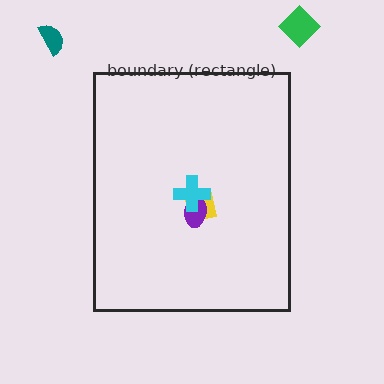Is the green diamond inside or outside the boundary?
Outside.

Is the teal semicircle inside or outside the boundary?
Outside.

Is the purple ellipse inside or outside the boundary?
Inside.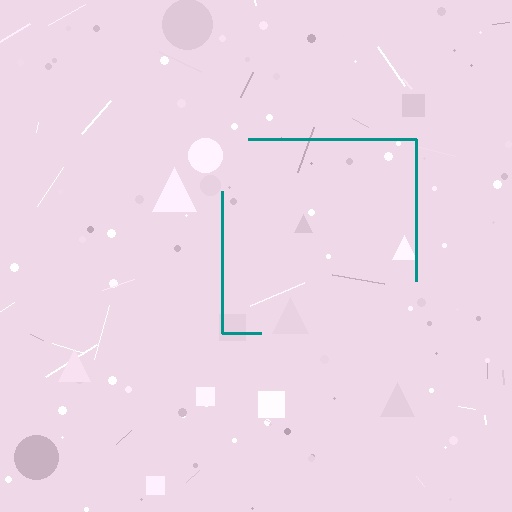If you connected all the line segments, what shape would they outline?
They would outline a square.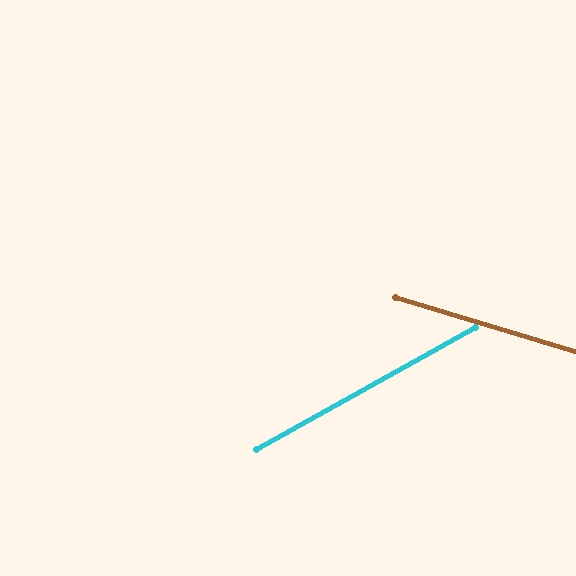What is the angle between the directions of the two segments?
Approximately 46 degrees.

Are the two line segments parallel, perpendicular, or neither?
Neither parallel nor perpendicular — they differ by about 46°.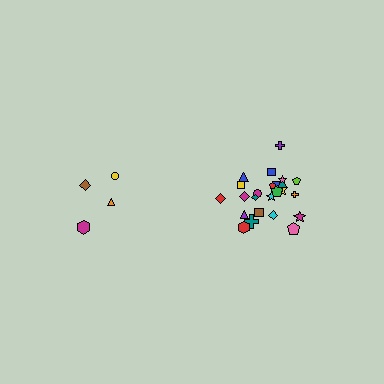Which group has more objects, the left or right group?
The right group.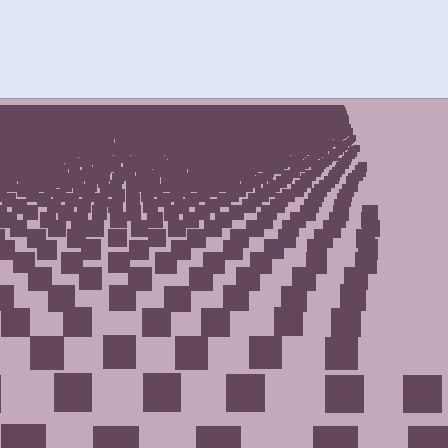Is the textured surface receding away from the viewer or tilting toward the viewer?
The surface is receding away from the viewer. Texture elements get smaller and denser toward the top.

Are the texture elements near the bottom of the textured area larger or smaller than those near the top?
Larger. Near the bottom, elements are closer to the viewer and appear at a bigger on-screen size.